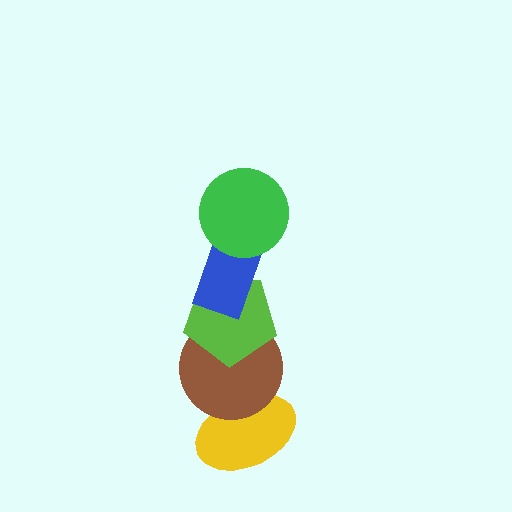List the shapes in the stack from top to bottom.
From top to bottom: the green circle, the blue rectangle, the lime pentagon, the brown circle, the yellow ellipse.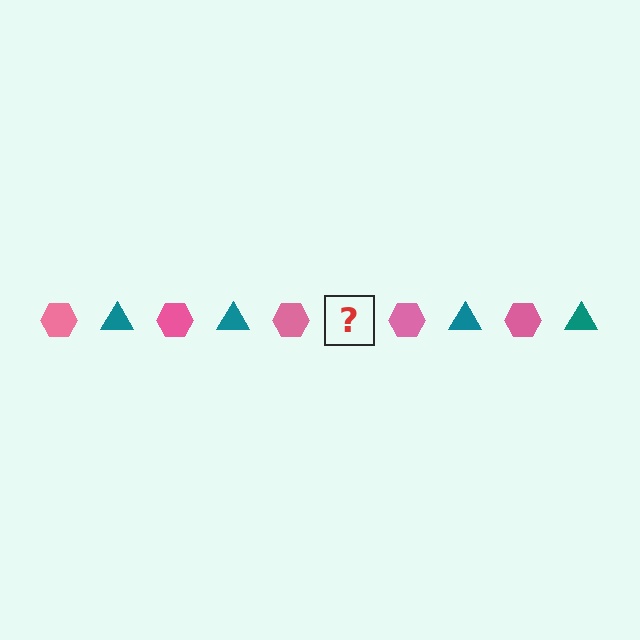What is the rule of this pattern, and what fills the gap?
The rule is that the pattern alternates between pink hexagon and teal triangle. The gap should be filled with a teal triangle.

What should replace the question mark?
The question mark should be replaced with a teal triangle.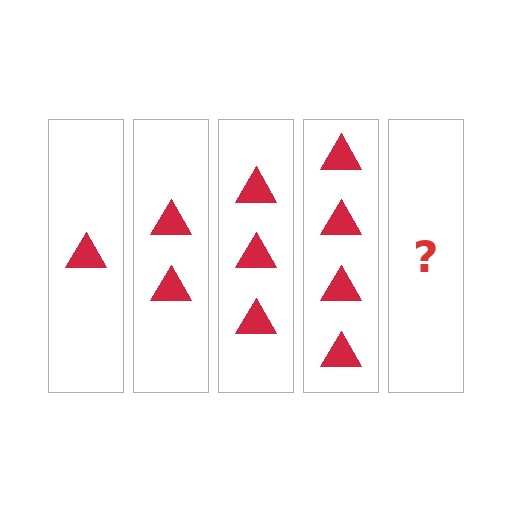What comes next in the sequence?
The next element should be 5 triangles.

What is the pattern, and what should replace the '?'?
The pattern is that each step adds one more triangle. The '?' should be 5 triangles.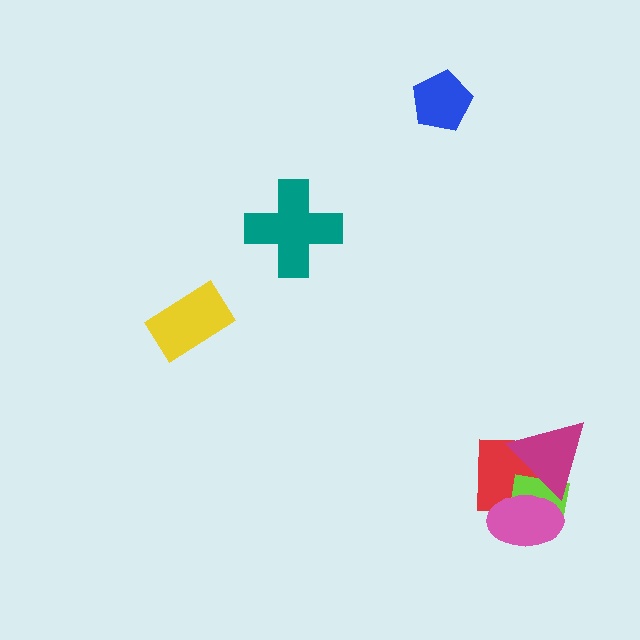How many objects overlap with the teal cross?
0 objects overlap with the teal cross.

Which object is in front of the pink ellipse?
The magenta triangle is in front of the pink ellipse.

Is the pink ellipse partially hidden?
Yes, it is partially covered by another shape.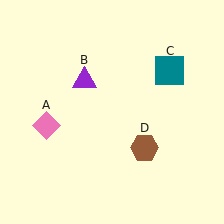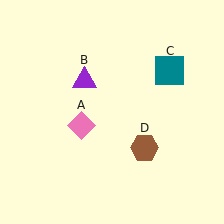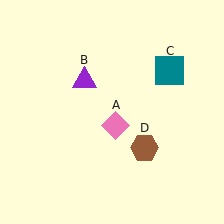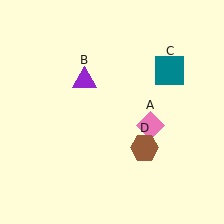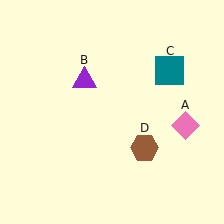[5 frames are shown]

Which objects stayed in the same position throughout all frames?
Purple triangle (object B) and teal square (object C) and brown hexagon (object D) remained stationary.